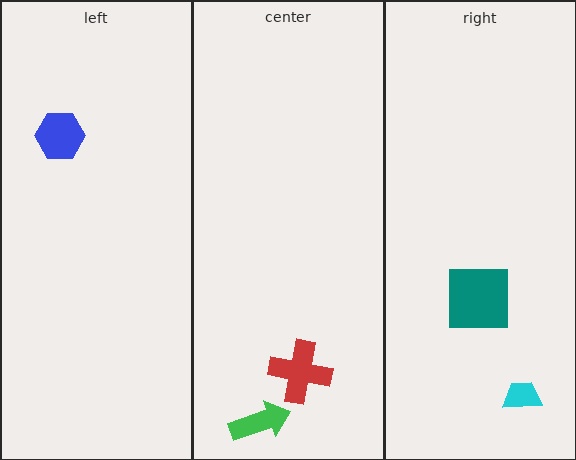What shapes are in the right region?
The teal square, the cyan trapezoid.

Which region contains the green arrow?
The center region.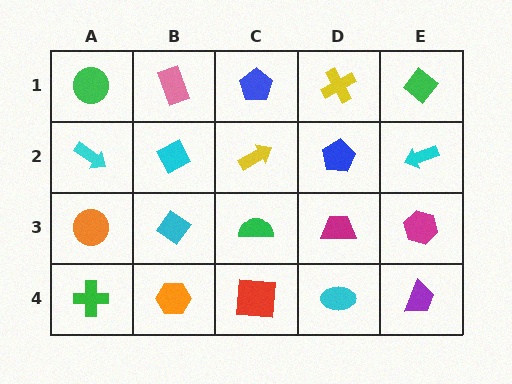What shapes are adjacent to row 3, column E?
A cyan arrow (row 2, column E), a purple trapezoid (row 4, column E), a magenta trapezoid (row 3, column D).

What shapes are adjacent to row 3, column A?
A cyan arrow (row 2, column A), a green cross (row 4, column A), a cyan diamond (row 3, column B).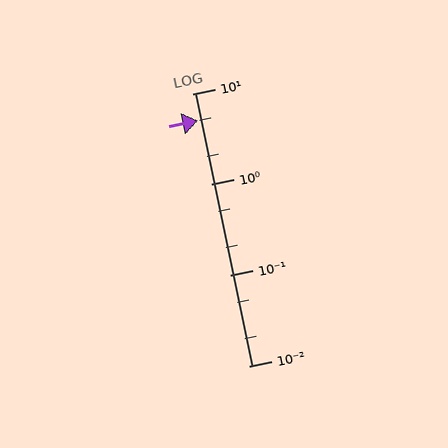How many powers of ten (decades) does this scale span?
The scale spans 3 decades, from 0.01 to 10.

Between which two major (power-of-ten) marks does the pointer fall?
The pointer is between 1 and 10.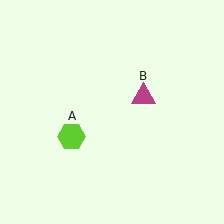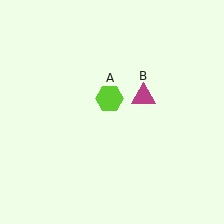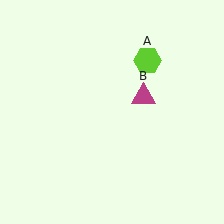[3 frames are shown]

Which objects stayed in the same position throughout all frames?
Magenta triangle (object B) remained stationary.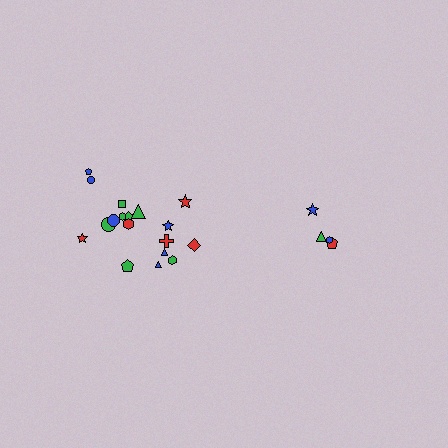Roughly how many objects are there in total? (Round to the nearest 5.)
Roughly 20 objects in total.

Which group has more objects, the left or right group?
The left group.